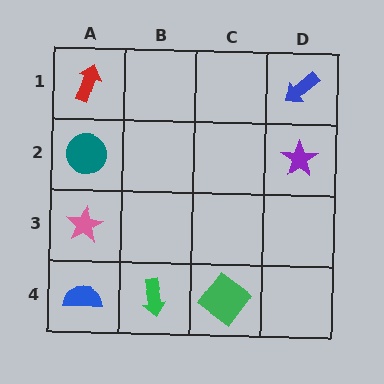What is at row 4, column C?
A green diamond.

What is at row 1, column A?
A red arrow.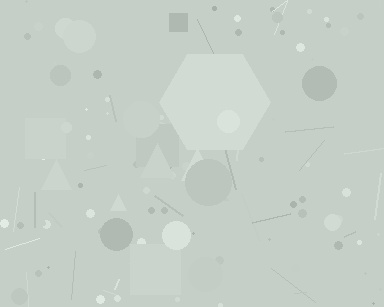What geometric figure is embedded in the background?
A hexagon is embedded in the background.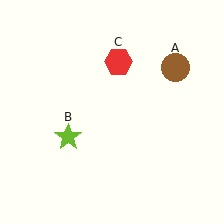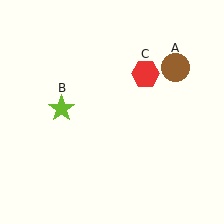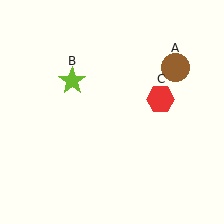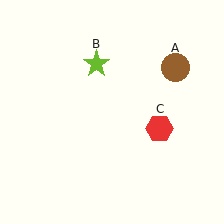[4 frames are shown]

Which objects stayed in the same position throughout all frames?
Brown circle (object A) remained stationary.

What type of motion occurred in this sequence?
The lime star (object B), red hexagon (object C) rotated clockwise around the center of the scene.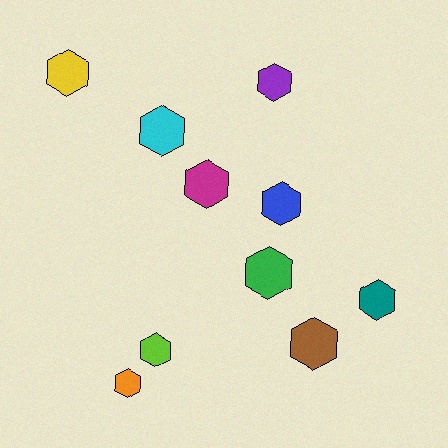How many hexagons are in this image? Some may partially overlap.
There are 10 hexagons.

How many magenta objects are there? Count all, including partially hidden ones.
There is 1 magenta object.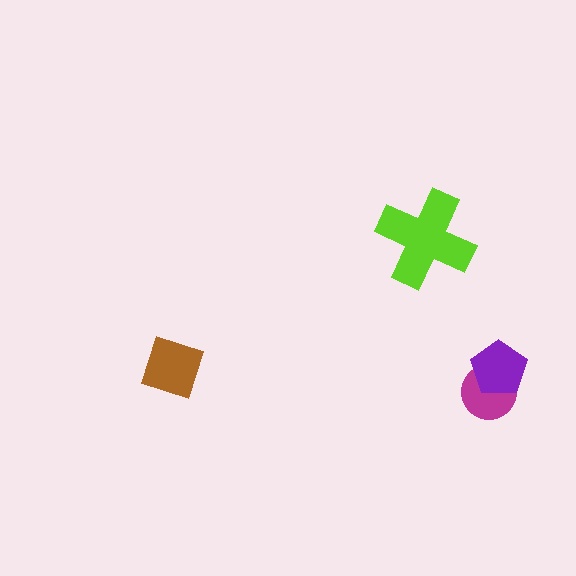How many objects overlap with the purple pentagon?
1 object overlaps with the purple pentagon.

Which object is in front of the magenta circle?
The purple pentagon is in front of the magenta circle.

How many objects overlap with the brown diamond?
0 objects overlap with the brown diamond.